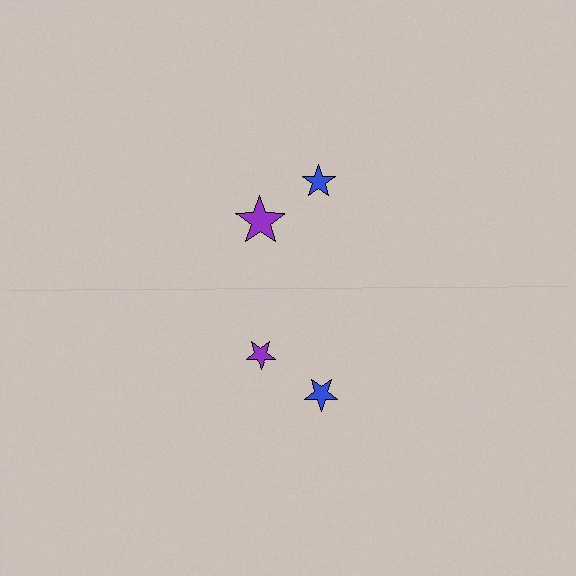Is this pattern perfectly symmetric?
No, the pattern is not perfectly symmetric. The purple star on the bottom side has a different size than its mirror counterpart.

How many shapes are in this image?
There are 4 shapes in this image.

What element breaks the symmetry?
The purple star on the bottom side has a different size than its mirror counterpart.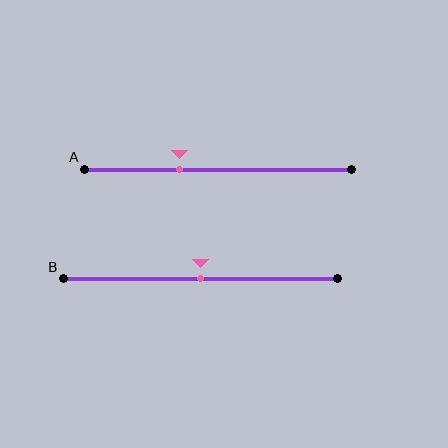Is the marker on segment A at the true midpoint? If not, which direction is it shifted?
No, the marker on segment A is shifted to the left by about 14% of the segment length.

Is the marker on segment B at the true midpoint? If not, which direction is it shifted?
Yes, the marker on segment B is at the true midpoint.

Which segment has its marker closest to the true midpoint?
Segment B has its marker closest to the true midpoint.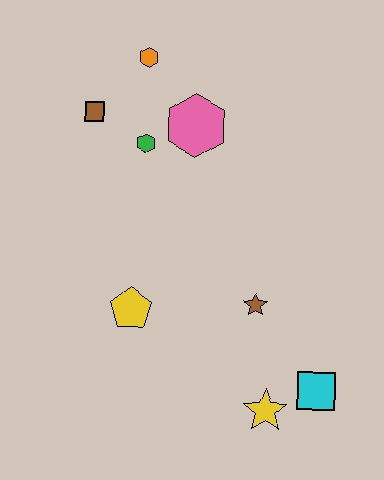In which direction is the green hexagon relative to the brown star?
The green hexagon is above the brown star.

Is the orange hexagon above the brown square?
Yes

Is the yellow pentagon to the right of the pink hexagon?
No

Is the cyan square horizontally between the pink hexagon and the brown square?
No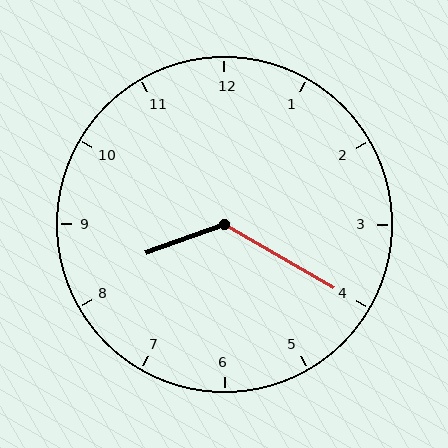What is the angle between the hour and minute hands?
Approximately 130 degrees.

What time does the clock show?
8:20.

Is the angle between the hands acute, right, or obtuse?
It is obtuse.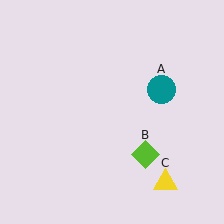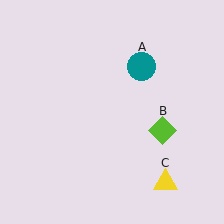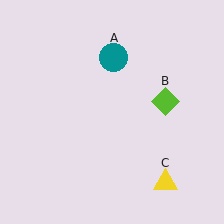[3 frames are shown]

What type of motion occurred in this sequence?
The teal circle (object A), lime diamond (object B) rotated counterclockwise around the center of the scene.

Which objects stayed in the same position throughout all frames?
Yellow triangle (object C) remained stationary.